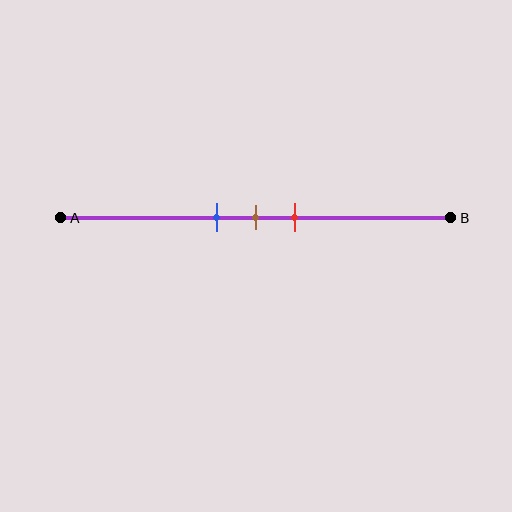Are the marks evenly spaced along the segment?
Yes, the marks are approximately evenly spaced.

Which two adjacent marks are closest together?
The blue and brown marks are the closest adjacent pair.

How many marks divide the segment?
There are 3 marks dividing the segment.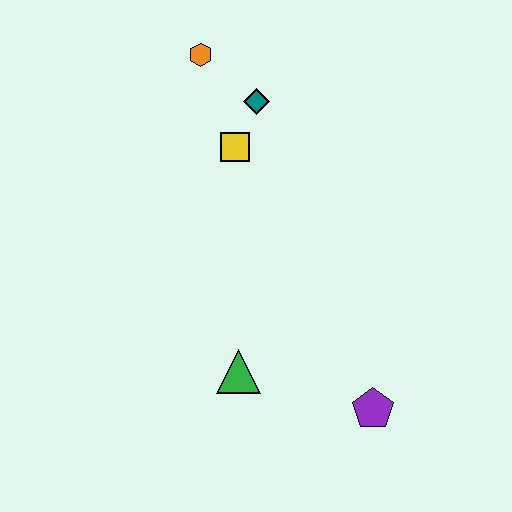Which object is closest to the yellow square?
The teal diamond is closest to the yellow square.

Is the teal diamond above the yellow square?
Yes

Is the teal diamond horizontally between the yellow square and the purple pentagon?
Yes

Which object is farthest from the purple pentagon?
The orange hexagon is farthest from the purple pentagon.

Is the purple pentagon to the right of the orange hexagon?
Yes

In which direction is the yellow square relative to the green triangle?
The yellow square is above the green triangle.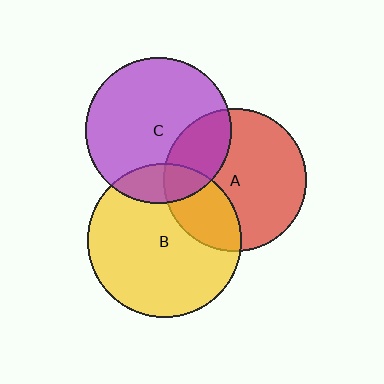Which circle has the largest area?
Circle B (yellow).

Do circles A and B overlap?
Yes.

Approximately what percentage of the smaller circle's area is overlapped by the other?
Approximately 30%.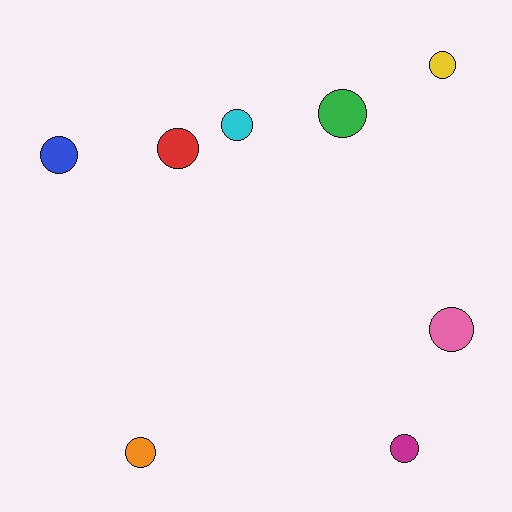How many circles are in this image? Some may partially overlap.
There are 8 circles.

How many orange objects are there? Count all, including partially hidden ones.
There is 1 orange object.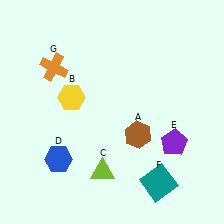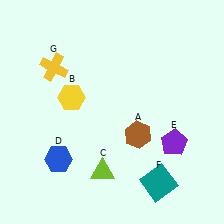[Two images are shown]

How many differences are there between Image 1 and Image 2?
There is 1 difference between the two images.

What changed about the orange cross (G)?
In Image 1, G is orange. In Image 2, it changed to yellow.